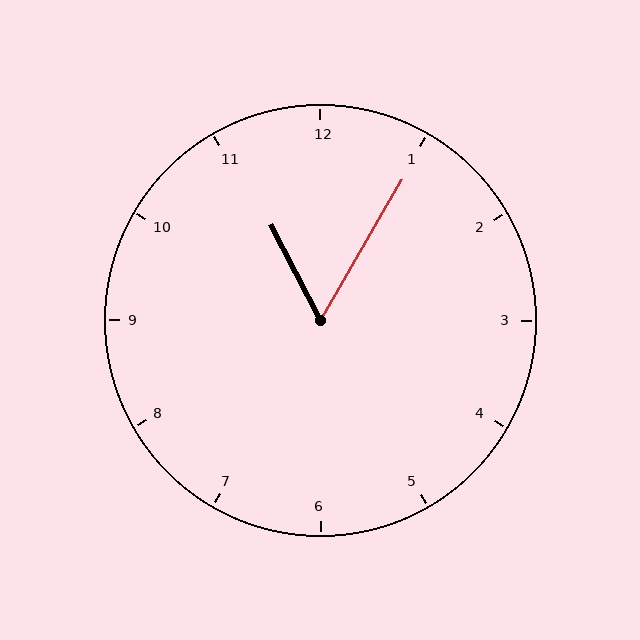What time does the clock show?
11:05.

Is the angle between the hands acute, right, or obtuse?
It is acute.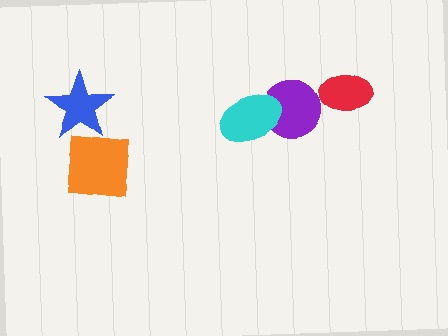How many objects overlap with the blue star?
0 objects overlap with the blue star.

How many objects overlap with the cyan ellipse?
1 object overlaps with the cyan ellipse.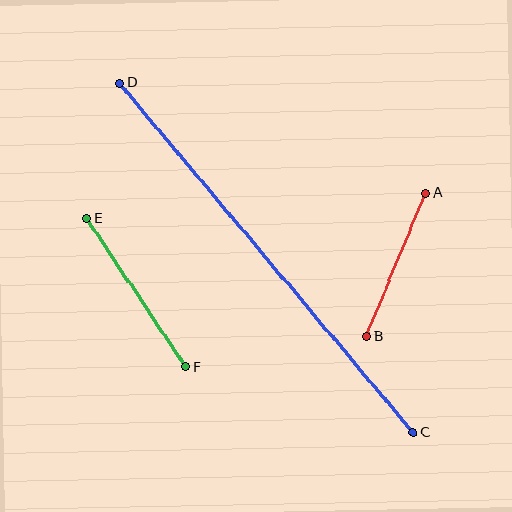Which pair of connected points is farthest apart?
Points C and D are farthest apart.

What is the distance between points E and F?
The distance is approximately 178 pixels.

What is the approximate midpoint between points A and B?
The midpoint is at approximately (396, 265) pixels.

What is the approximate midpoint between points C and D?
The midpoint is at approximately (266, 257) pixels.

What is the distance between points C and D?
The distance is approximately 457 pixels.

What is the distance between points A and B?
The distance is approximately 155 pixels.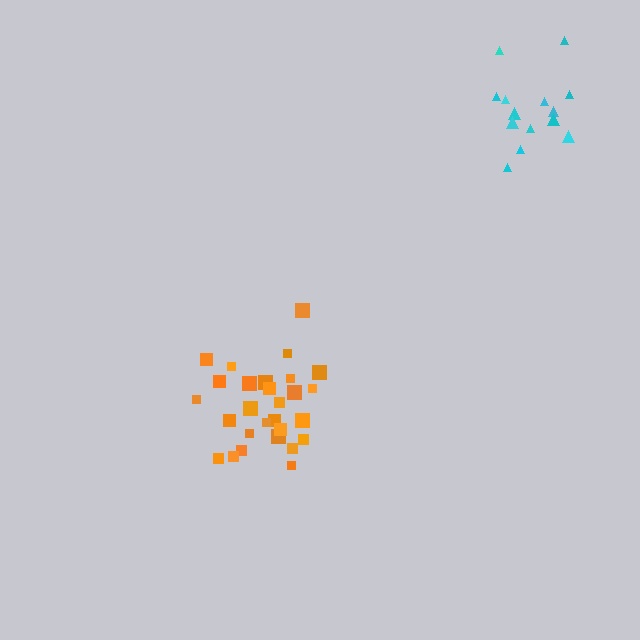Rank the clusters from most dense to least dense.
orange, cyan.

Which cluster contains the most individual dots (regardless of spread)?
Orange (29).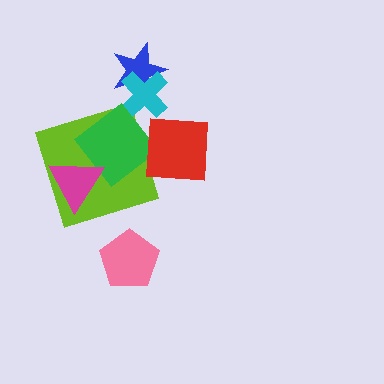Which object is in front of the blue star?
The cyan cross is in front of the blue star.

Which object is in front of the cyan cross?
The green diamond is in front of the cyan cross.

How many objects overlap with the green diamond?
4 objects overlap with the green diamond.